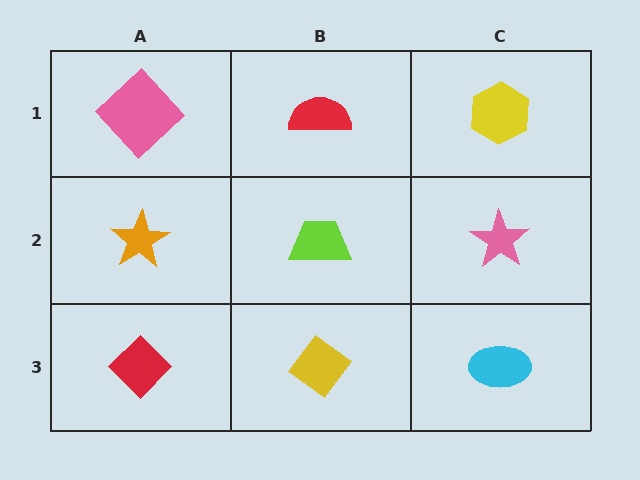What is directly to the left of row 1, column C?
A red semicircle.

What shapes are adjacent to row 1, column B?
A lime trapezoid (row 2, column B), a pink diamond (row 1, column A), a yellow hexagon (row 1, column C).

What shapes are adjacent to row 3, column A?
An orange star (row 2, column A), a yellow diamond (row 3, column B).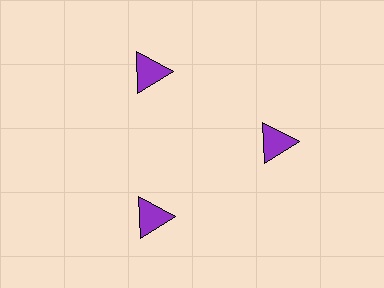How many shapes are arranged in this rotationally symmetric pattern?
There are 3 shapes, arranged in 3 groups of 1.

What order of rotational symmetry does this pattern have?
This pattern has 3-fold rotational symmetry.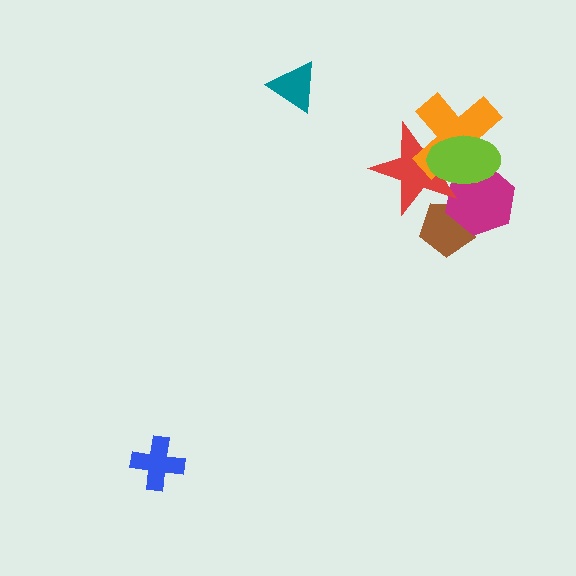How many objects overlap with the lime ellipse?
3 objects overlap with the lime ellipse.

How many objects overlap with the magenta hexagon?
4 objects overlap with the magenta hexagon.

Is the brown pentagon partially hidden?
Yes, it is partially covered by another shape.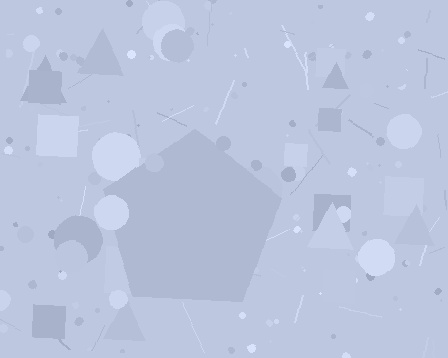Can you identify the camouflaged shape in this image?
The camouflaged shape is a pentagon.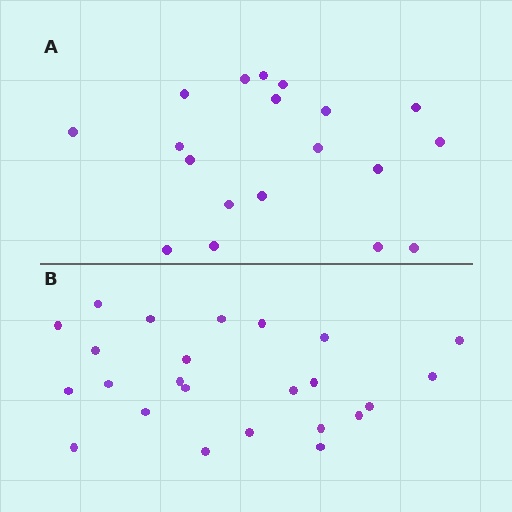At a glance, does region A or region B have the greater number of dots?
Region B (the bottom region) has more dots.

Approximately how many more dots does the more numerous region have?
Region B has about 5 more dots than region A.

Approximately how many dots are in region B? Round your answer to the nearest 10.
About 20 dots. (The exact count is 24, which rounds to 20.)